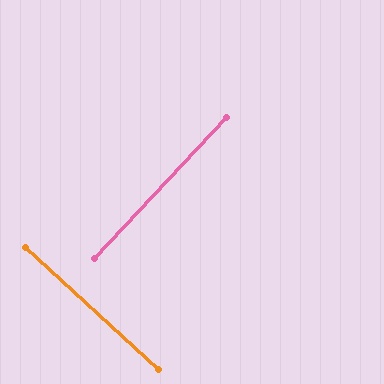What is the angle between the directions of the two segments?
Approximately 89 degrees.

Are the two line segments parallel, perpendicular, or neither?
Perpendicular — they meet at approximately 89°.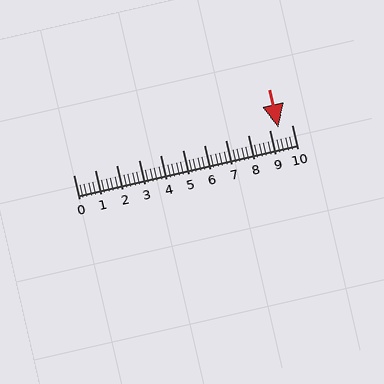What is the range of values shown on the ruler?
The ruler shows values from 0 to 10.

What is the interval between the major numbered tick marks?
The major tick marks are spaced 1 units apart.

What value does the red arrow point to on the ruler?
The red arrow points to approximately 9.4.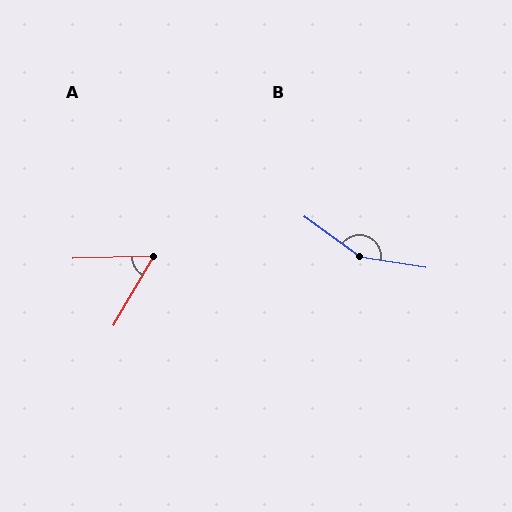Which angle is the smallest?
A, at approximately 58 degrees.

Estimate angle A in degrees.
Approximately 58 degrees.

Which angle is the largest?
B, at approximately 153 degrees.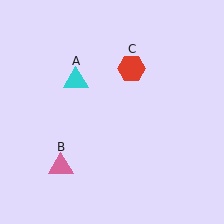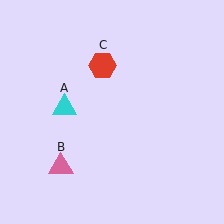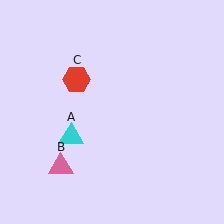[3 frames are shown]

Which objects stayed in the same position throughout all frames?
Pink triangle (object B) remained stationary.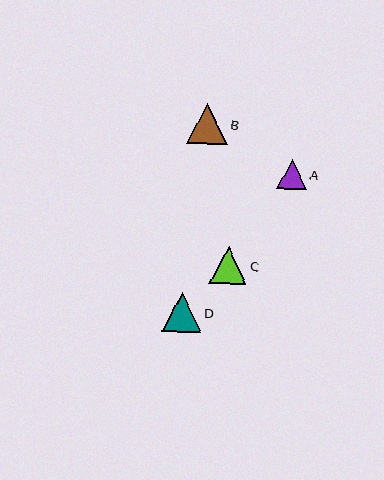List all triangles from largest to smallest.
From largest to smallest: B, D, C, A.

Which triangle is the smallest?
Triangle A is the smallest with a size of approximately 30 pixels.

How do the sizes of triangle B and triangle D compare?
Triangle B and triangle D are approximately the same size.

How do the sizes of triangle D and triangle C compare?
Triangle D and triangle C are approximately the same size.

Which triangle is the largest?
Triangle B is the largest with a size of approximately 41 pixels.